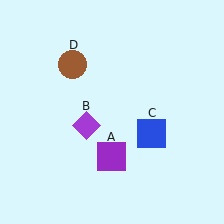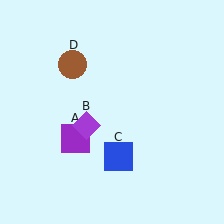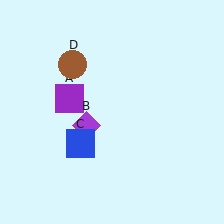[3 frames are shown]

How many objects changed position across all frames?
2 objects changed position: purple square (object A), blue square (object C).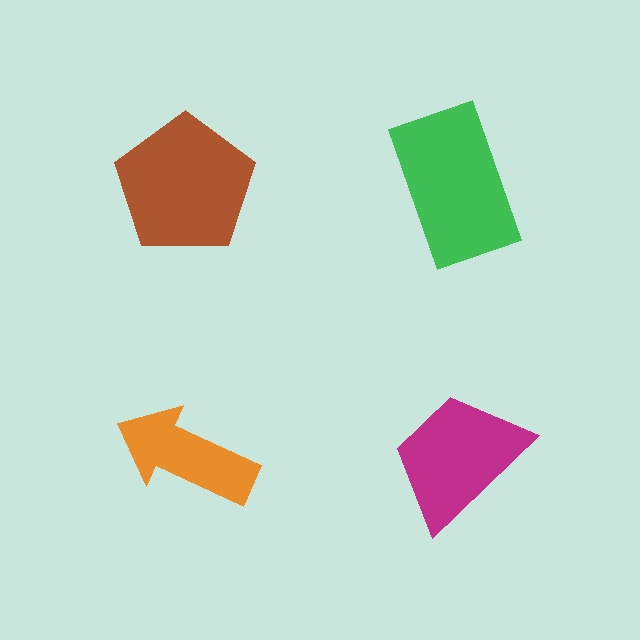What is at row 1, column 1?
A brown pentagon.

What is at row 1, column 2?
A green rectangle.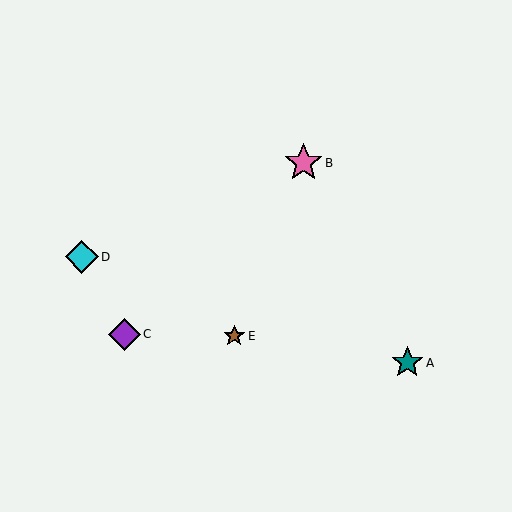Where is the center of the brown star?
The center of the brown star is at (234, 336).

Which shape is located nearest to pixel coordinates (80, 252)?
The cyan diamond (labeled D) at (82, 257) is nearest to that location.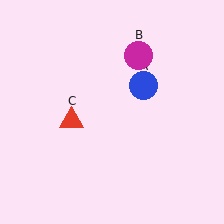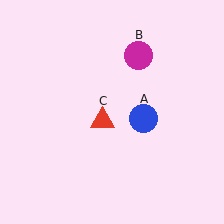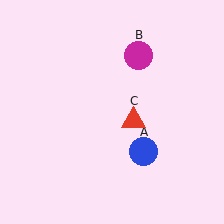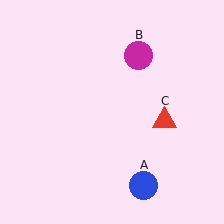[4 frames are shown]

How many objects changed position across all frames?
2 objects changed position: blue circle (object A), red triangle (object C).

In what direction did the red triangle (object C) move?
The red triangle (object C) moved right.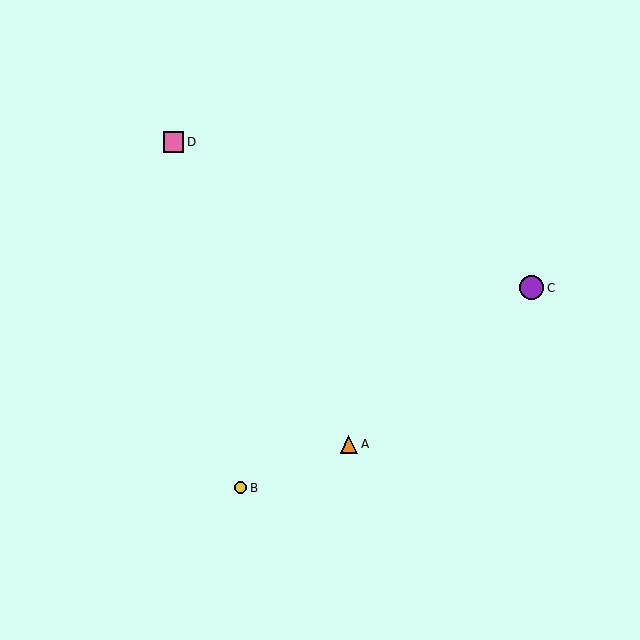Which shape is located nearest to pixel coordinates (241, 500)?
The yellow circle (labeled B) at (241, 488) is nearest to that location.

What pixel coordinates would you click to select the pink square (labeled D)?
Click at (173, 142) to select the pink square D.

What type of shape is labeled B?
Shape B is a yellow circle.